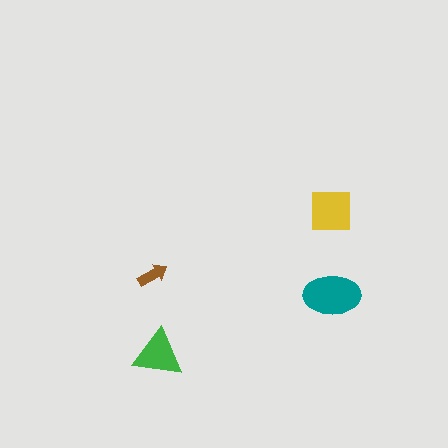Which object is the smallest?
The brown arrow.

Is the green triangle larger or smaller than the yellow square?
Smaller.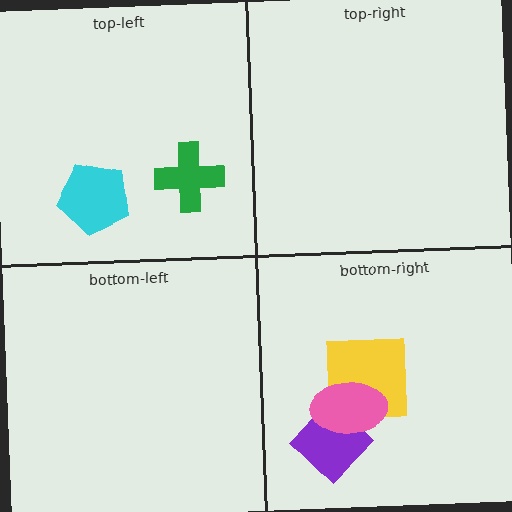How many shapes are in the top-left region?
2.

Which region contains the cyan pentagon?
The top-left region.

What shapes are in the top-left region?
The cyan pentagon, the green cross.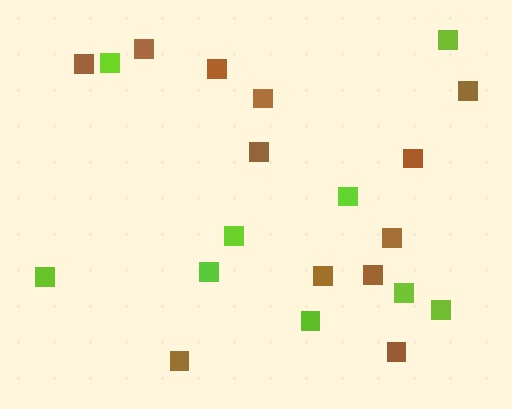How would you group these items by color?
There are 2 groups: one group of brown squares (12) and one group of lime squares (9).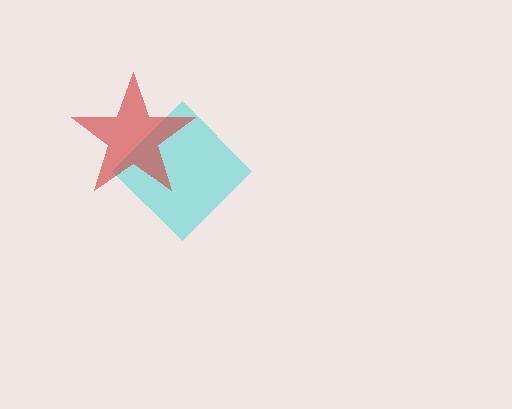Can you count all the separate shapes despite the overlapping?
Yes, there are 2 separate shapes.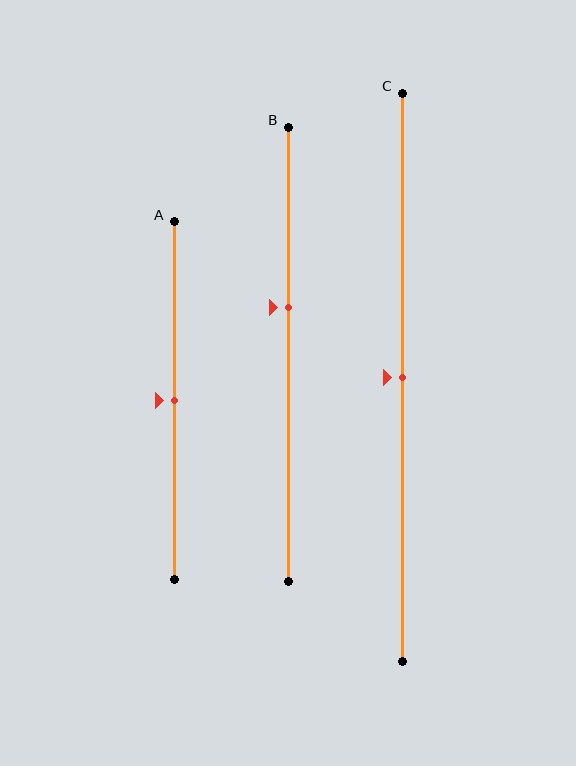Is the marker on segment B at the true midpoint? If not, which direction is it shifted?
No, the marker on segment B is shifted upward by about 10% of the segment length.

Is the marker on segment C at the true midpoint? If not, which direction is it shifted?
Yes, the marker on segment C is at the true midpoint.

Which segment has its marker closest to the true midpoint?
Segment A has its marker closest to the true midpoint.